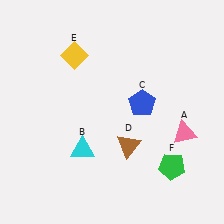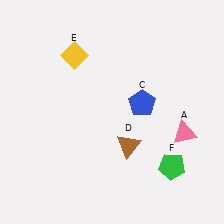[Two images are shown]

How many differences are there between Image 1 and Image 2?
There is 1 difference between the two images.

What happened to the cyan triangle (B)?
The cyan triangle (B) was removed in Image 2. It was in the bottom-left area of Image 1.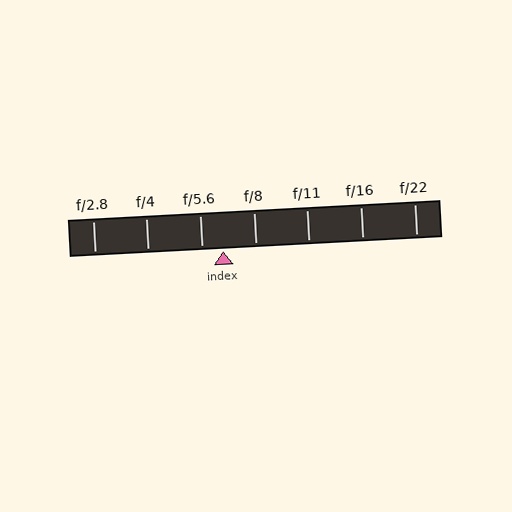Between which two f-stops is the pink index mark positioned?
The index mark is between f/5.6 and f/8.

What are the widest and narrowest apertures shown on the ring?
The widest aperture shown is f/2.8 and the narrowest is f/22.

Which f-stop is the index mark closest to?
The index mark is closest to f/5.6.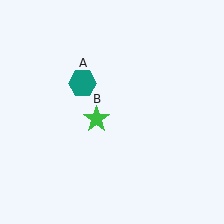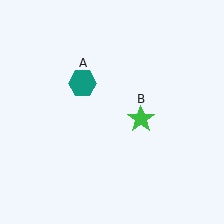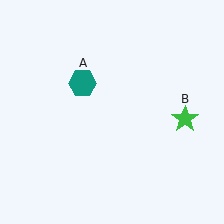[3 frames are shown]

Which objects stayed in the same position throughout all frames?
Teal hexagon (object A) remained stationary.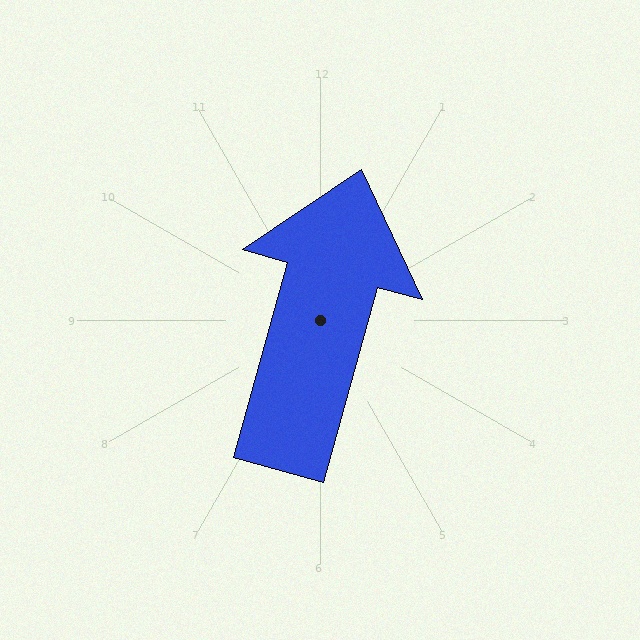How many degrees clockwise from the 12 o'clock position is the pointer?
Approximately 15 degrees.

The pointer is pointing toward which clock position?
Roughly 1 o'clock.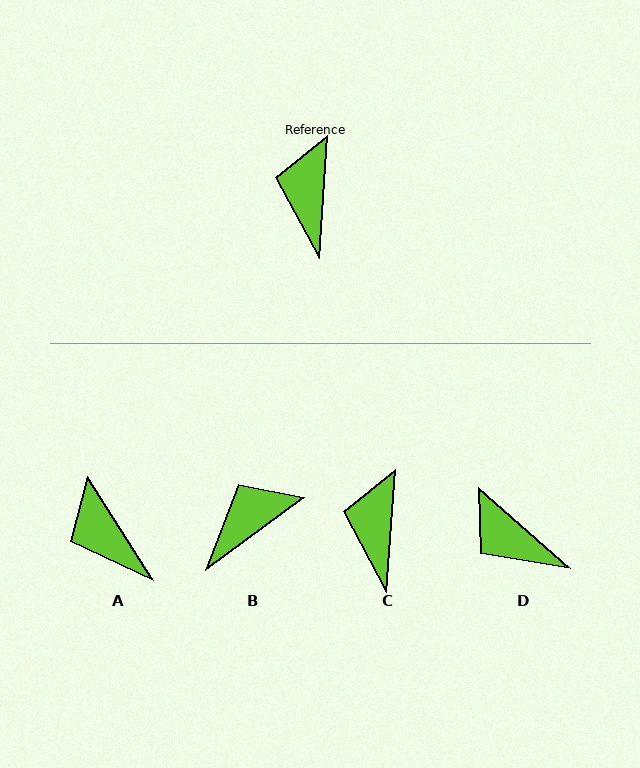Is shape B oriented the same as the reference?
No, it is off by about 50 degrees.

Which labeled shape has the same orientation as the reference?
C.